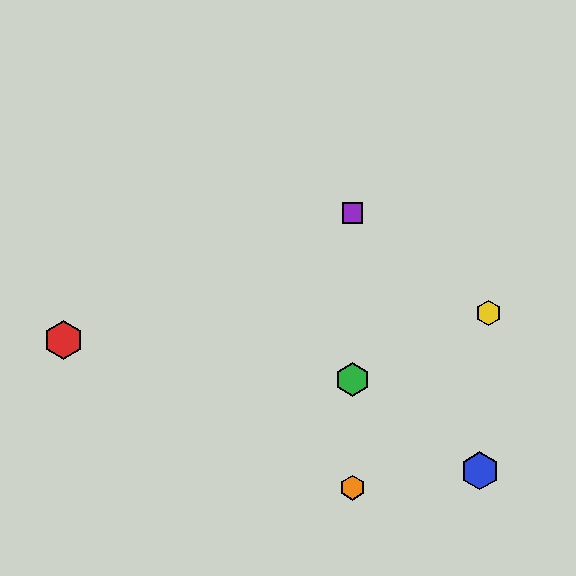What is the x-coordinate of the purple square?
The purple square is at x≈353.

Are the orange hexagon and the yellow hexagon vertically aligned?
No, the orange hexagon is at x≈353 and the yellow hexagon is at x≈489.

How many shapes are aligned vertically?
3 shapes (the green hexagon, the purple square, the orange hexagon) are aligned vertically.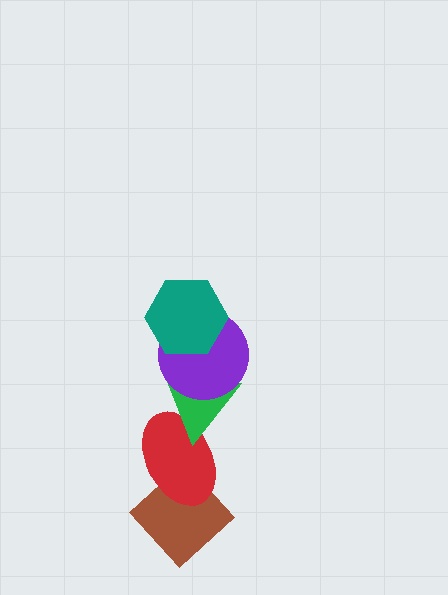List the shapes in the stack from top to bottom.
From top to bottom: the teal hexagon, the purple circle, the green triangle, the red ellipse, the brown diamond.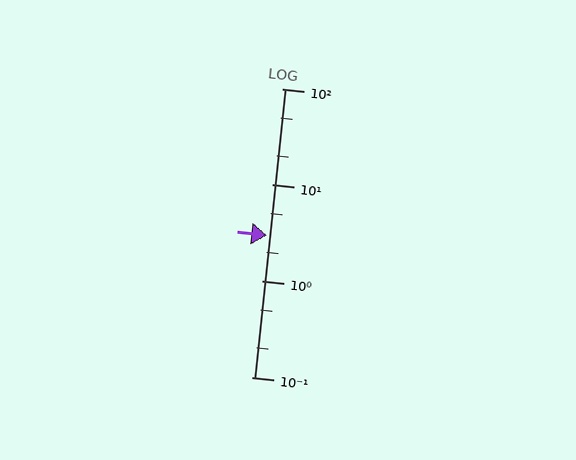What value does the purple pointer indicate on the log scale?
The pointer indicates approximately 3.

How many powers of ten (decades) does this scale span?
The scale spans 3 decades, from 0.1 to 100.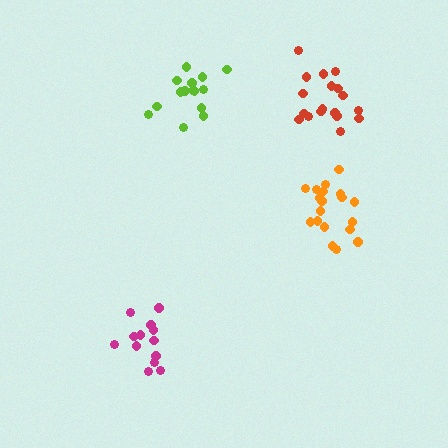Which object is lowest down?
The magenta cluster is bottommost.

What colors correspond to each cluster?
The clusters are colored: orange, lime, magenta, red.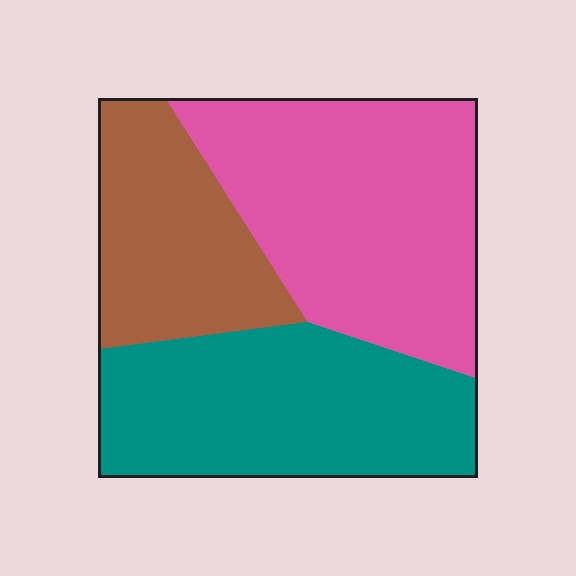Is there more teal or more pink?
Pink.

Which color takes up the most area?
Pink, at roughly 40%.